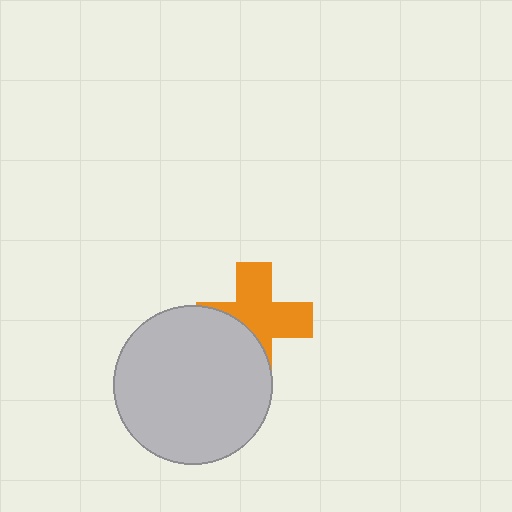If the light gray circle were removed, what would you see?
You would see the complete orange cross.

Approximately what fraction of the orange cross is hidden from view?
Roughly 37% of the orange cross is hidden behind the light gray circle.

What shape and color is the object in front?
The object in front is a light gray circle.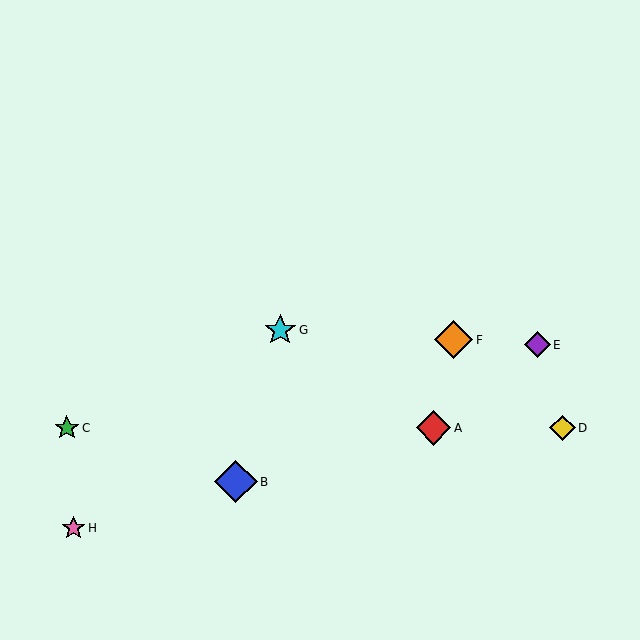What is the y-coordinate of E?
Object E is at y≈345.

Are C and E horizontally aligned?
No, C is at y≈428 and E is at y≈345.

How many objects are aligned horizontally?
3 objects (A, C, D) are aligned horizontally.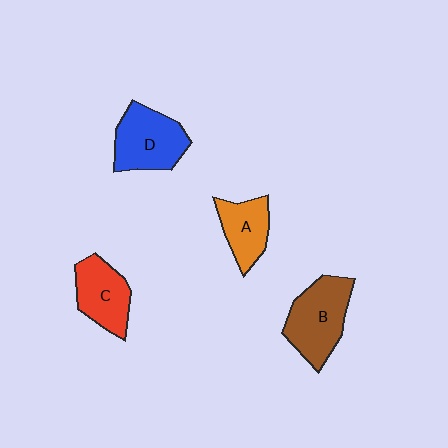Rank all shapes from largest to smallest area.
From largest to smallest: B (brown), D (blue), C (red), A (orange).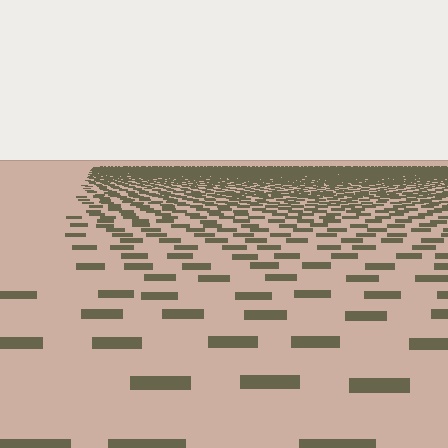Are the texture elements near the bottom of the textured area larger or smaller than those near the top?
Larger. Near the bottom, elements are closer to the viewer and appear at a bigger on-screen size.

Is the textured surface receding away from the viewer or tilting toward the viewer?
The surface is receding away from the viewer. Texture elements get smaller and denser toward the top.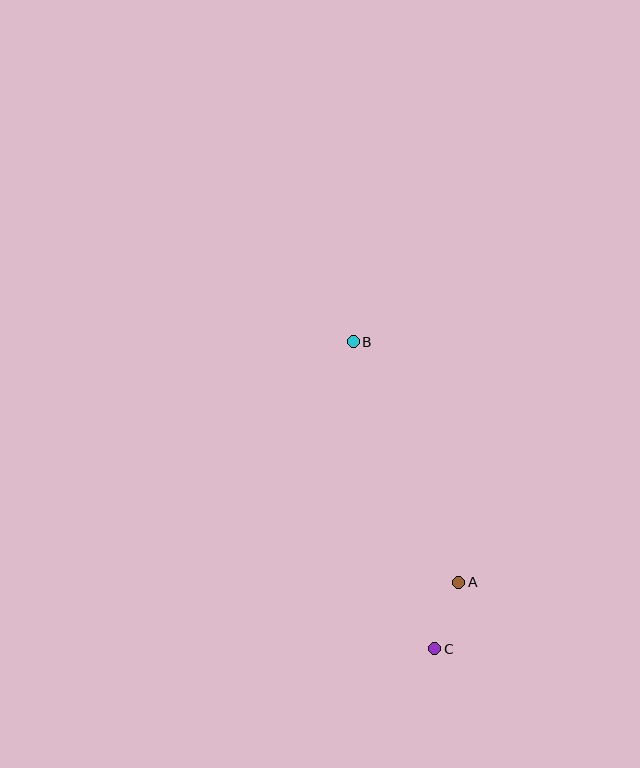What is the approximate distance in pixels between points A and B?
The distance between A and B is approximately 262 pixels.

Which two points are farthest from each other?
Points B and C are farthest from each other.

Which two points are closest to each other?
Points A and C are closest to each other.